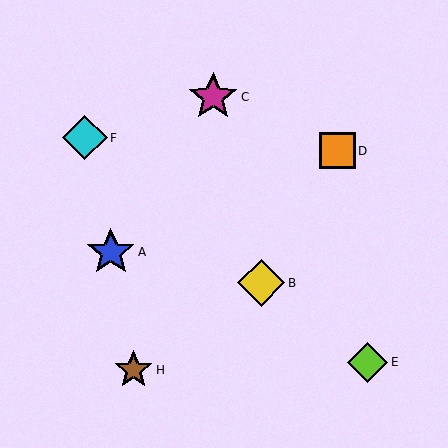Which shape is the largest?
The magenta star (labeled C) is the largest.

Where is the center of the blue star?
The center of the blue star is at (111, 252).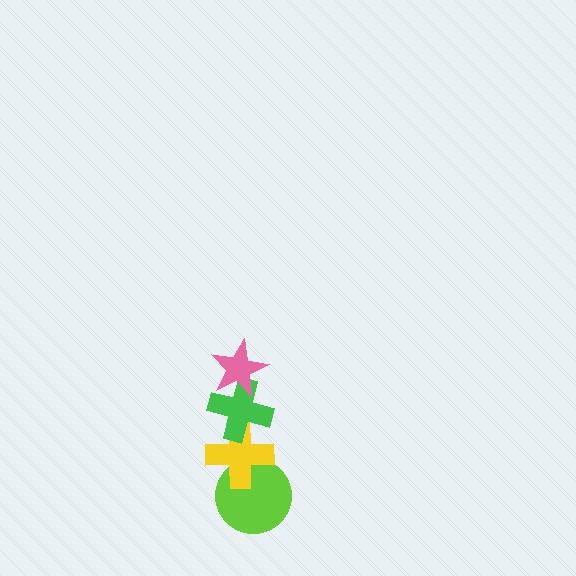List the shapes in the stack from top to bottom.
From top to bottom: the pink star, the green cross, the yellow cross, the lime circle.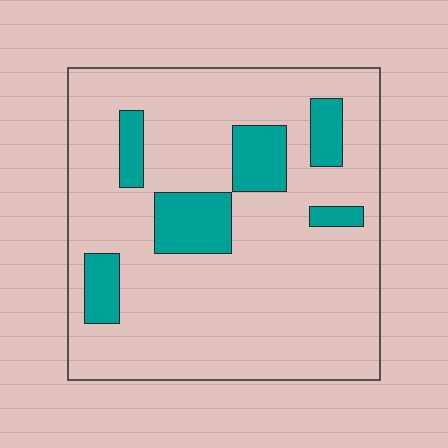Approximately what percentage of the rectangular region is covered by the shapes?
Approximately 15%.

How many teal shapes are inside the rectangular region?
6.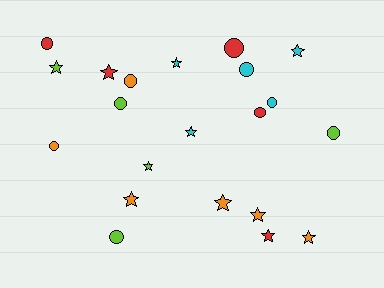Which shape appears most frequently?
Star, with 11 objects.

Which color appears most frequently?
Orange, with 6 objects.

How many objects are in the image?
There are 21 objects.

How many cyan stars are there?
There are 3 cyan stars.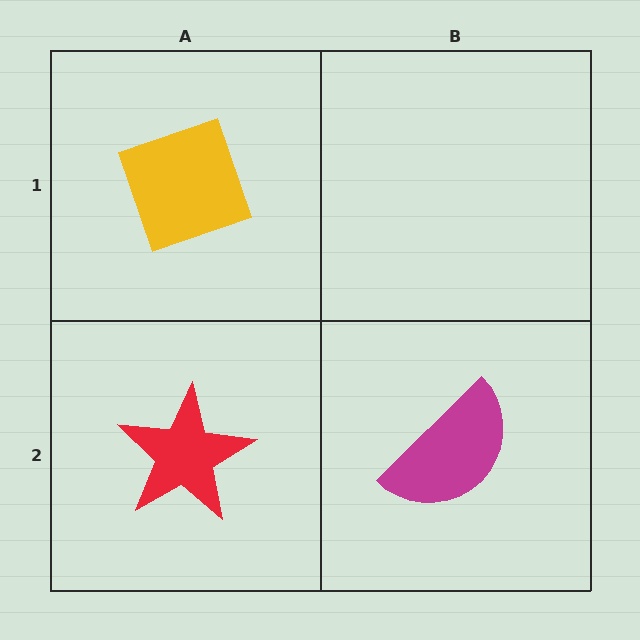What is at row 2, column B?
A magenta semicircle.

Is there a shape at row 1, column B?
No, that cell is empty.